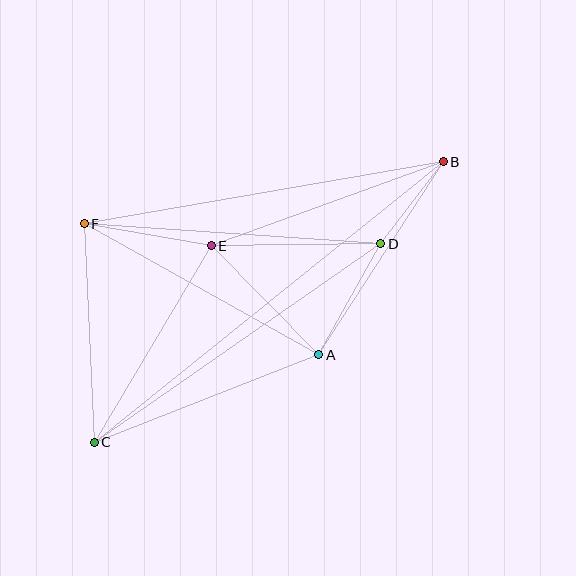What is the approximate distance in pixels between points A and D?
The distance between A and D is approximately 127 pixels.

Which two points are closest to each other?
Points B and D are closest to each other.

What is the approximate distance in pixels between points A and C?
The distance between A and C is approximately 241 pixels.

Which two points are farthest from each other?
Points B and C are farthest from each other.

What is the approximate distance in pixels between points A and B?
The distance between A and B is approximately 230 pixels.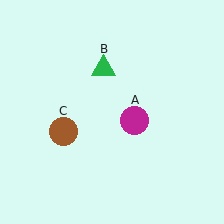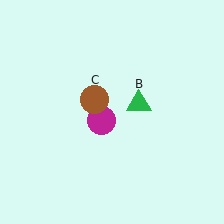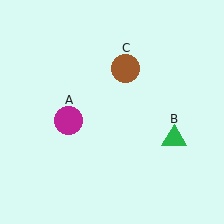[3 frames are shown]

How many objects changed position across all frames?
3 objects changed position: magenta circle (object A), green triangle (object B), brown circle (object C).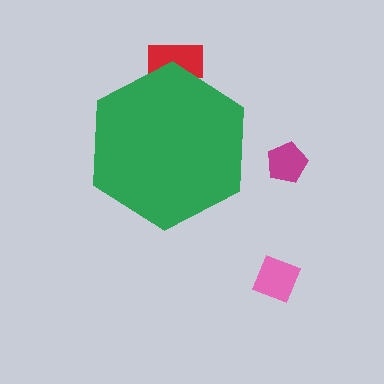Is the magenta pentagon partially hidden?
No, the magenta pentagon is fully visible.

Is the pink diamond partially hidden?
No, the pink diamond is fully visible.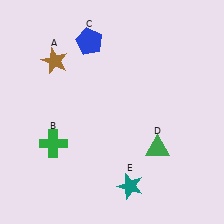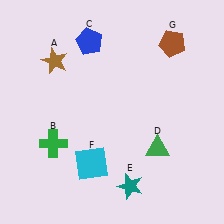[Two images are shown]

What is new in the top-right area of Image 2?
A brown pentagon (G) was added in the top-right area of Image 2.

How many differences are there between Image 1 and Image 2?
There are 2 differences between the two images.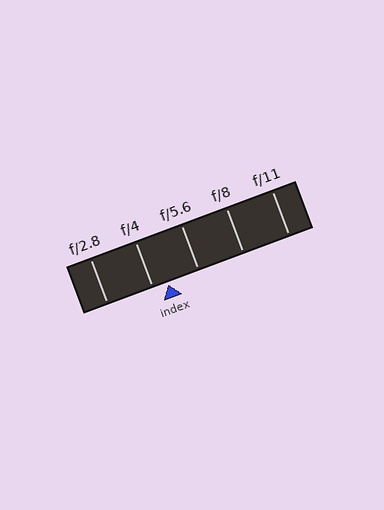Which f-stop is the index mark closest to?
The index mark is closest to f/4.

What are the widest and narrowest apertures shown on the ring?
The widest aperture shown is f/2.8 and the narrowest is f/11.